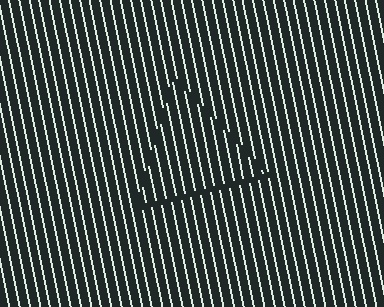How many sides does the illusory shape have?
3 sides — the line-ends trace a triangle.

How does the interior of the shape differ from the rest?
The interior of the shape contains the same grating, shifted by half a period — the contour is defined by the phase discontinuity where line-ends from the inner and outer gratings abut.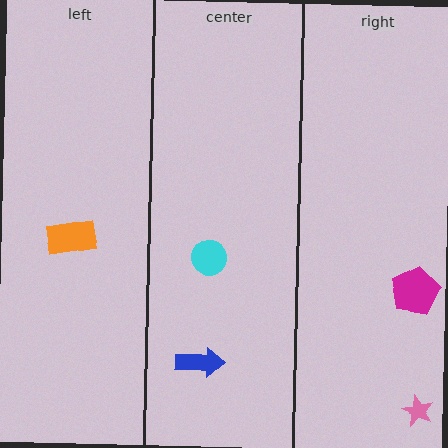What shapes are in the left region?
The orange rectangle.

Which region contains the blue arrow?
The center region.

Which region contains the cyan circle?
The center region.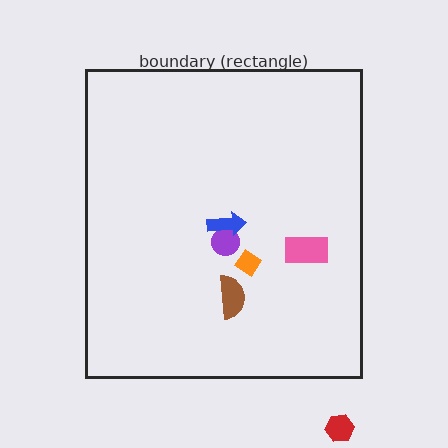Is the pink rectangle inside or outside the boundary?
Inside.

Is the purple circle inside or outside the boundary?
Inside.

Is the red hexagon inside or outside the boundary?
Outside.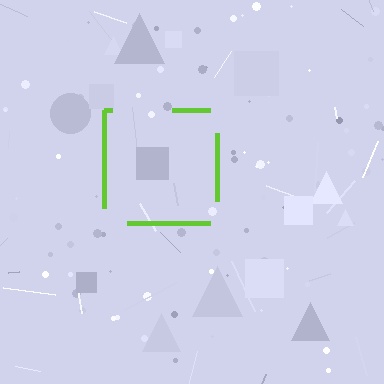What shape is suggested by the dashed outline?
The dashed outline suggests a square.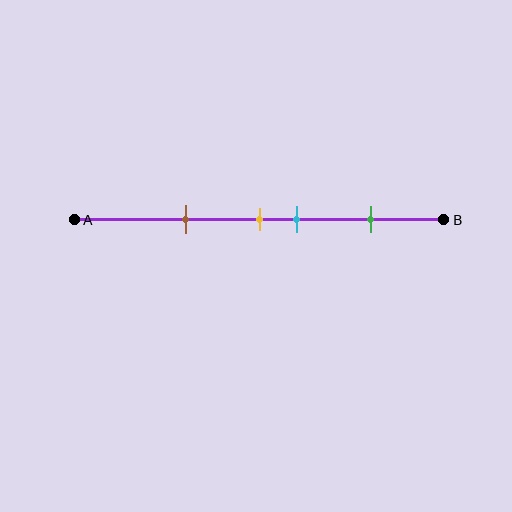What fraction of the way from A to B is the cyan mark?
The cyan mark is approximately 60% (0.6) of the way from A to B.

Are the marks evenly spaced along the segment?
No, the marks are not evenly spaced.